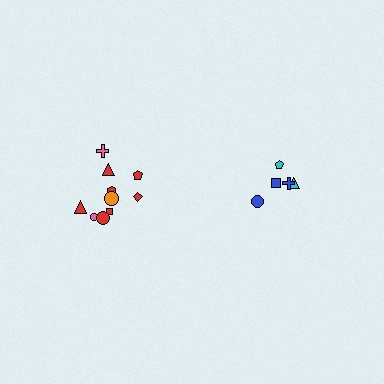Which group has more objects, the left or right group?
The left group.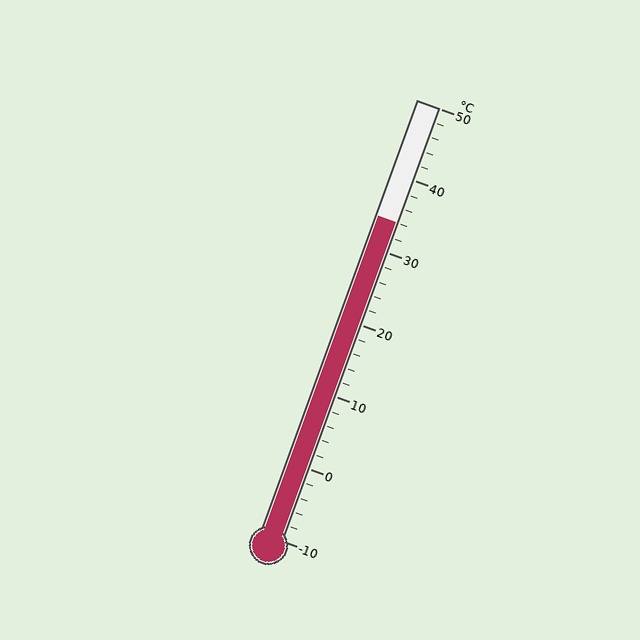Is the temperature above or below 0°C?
The temperature is above 0°C.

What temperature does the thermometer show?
The thermometer shows approximately 34°C.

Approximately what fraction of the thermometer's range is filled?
The thermometer is filled to approximately 75% of its range.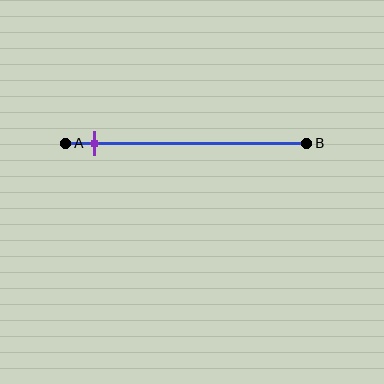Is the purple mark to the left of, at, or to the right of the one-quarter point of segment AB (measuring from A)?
The purple mark is to the left of the one-quarter point of segment AB.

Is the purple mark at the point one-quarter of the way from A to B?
No, the mark is at about 10% from A, not at the 25% one-quarter point.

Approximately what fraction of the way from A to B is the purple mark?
The purple mark is approximately 10% of the way from A to B.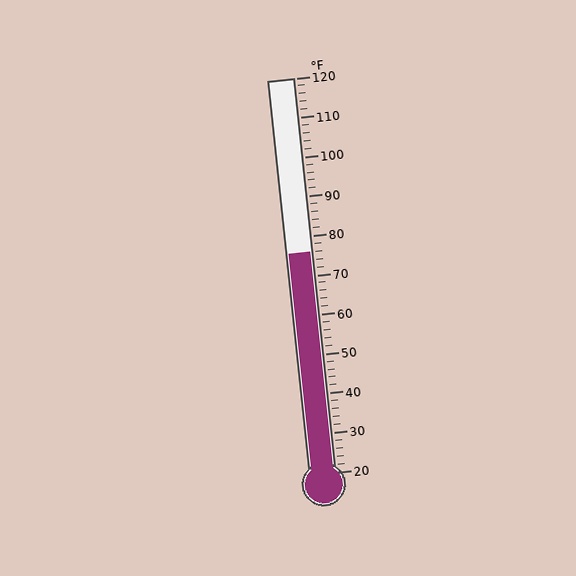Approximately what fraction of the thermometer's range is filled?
The thermometer is filled to approximately 55% of its range.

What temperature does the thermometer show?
The thermometer shows approximately 76°F.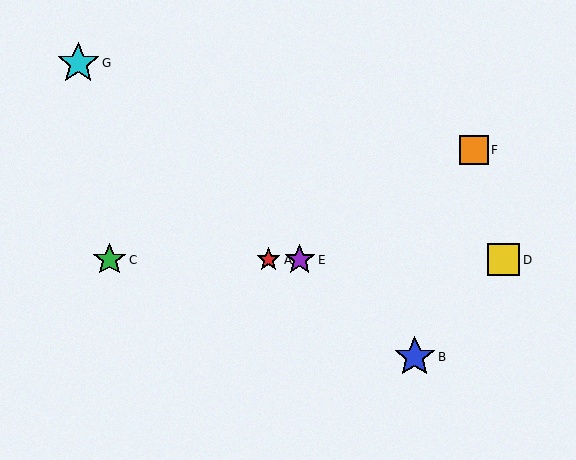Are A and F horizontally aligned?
No, A is at y≈260 and F is at y≈150.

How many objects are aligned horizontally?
4 objects (A, C, D, E) are aligned horizontally.